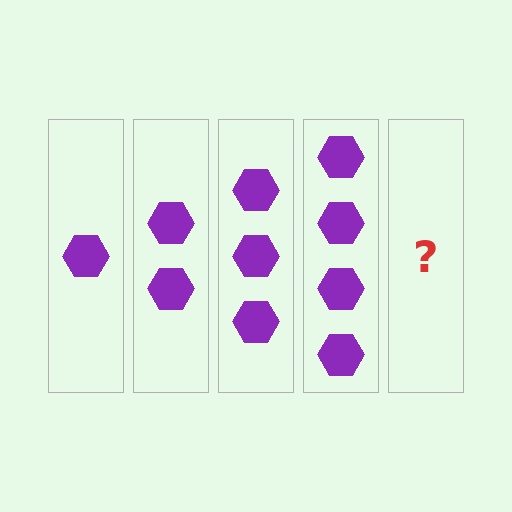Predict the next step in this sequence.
The next step is 5 hexagons.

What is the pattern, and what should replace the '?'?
The pattern is that each step adds one more hexagon. The '?' should be 5 hexagons.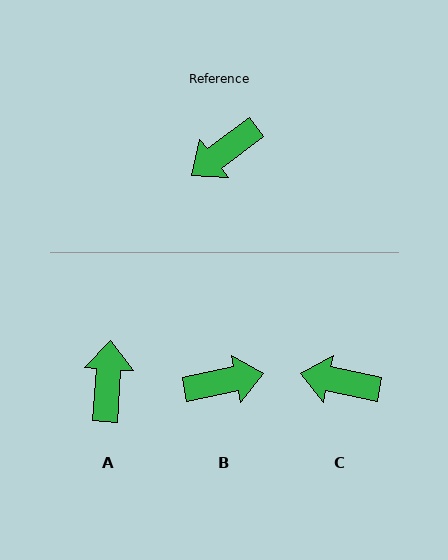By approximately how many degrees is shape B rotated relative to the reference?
Approximately 155 degrees counter-clockwise.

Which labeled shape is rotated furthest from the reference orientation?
B, about 155 degrees away.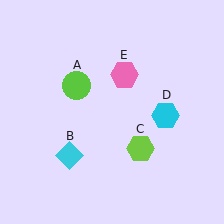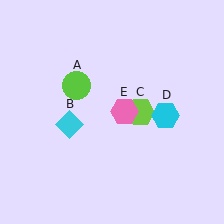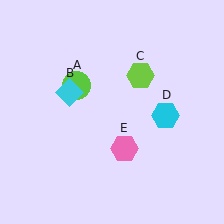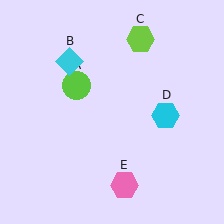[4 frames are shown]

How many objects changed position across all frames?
3 objects changed position: cyan diamond (object B), lime hexagon (object C), pink hexagon (object E).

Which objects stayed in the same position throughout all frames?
Lime circle (object A) and cyan hexagon (object D) remained stationary.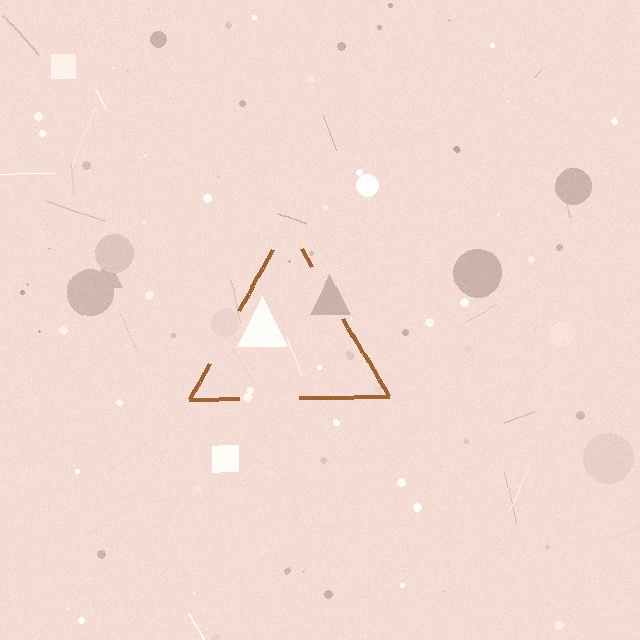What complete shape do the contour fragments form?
The contour fragments form a triangle.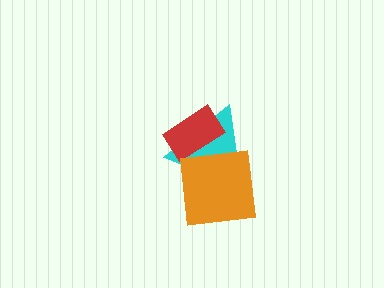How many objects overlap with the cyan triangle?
2 objects overlap with the cyan triangle.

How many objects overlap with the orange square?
1 object overlaps with the orange square.